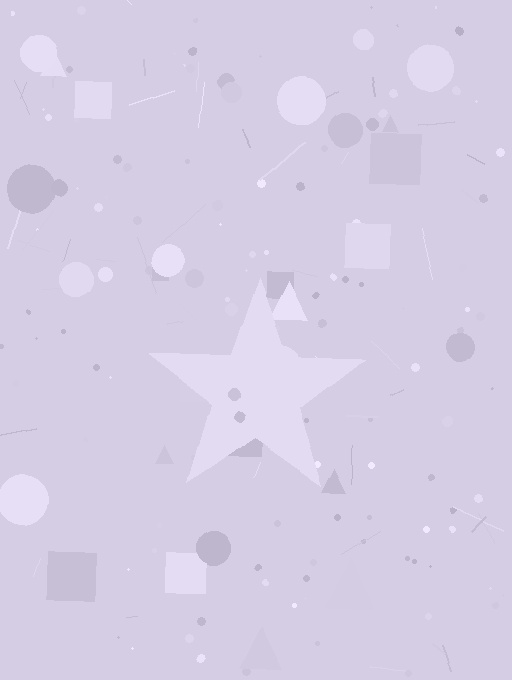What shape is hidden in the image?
A star is hidden in the image.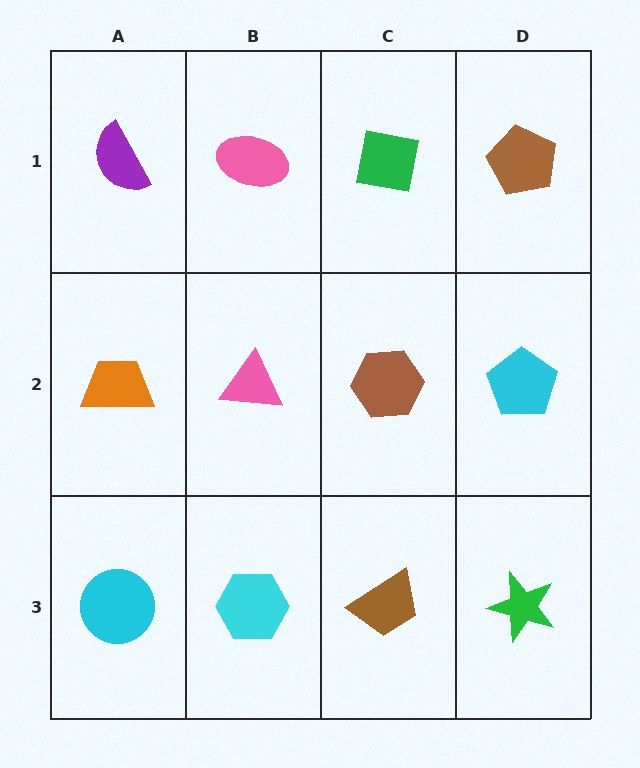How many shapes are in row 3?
4 shapes.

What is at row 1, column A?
A purple semicircle.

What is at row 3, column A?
A cyan circle.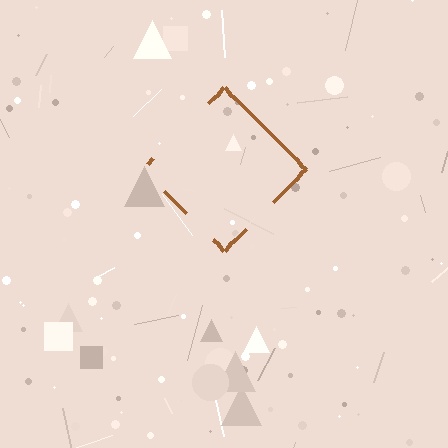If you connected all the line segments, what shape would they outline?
They would outline a diamond.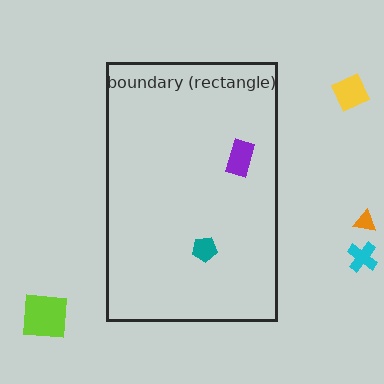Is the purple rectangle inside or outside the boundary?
Inside.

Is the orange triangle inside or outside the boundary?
Outside.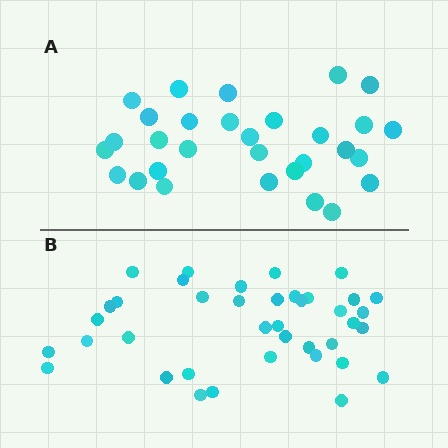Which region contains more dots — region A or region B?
Region B (the bottom region) has more dots.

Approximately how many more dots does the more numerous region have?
Region B has roughly 8 or so more dots than region A.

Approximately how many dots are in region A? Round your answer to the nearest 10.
About 30 dots.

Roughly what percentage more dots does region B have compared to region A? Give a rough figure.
About 30% more.